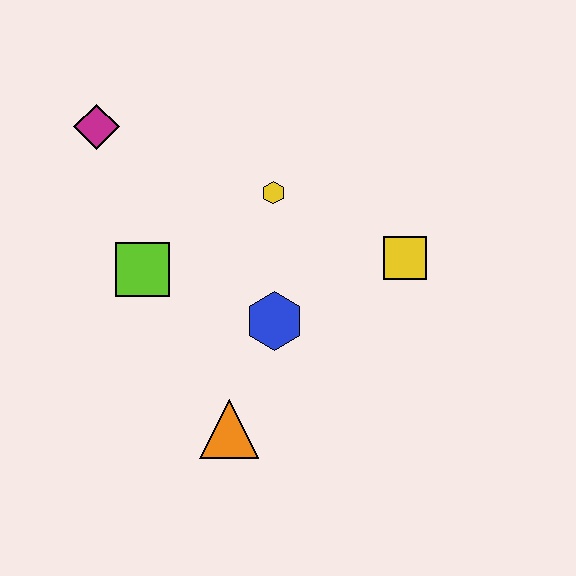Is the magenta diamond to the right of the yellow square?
No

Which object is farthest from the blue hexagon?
The magenta diamond is farthest from the blue hexagon.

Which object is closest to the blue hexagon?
The orange triangle is closest to the blue hexagon.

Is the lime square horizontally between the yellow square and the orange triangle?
No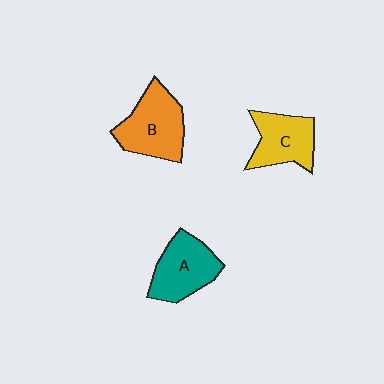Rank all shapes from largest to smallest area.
From largest to smallest: B (orange), A (teal), C (yellow).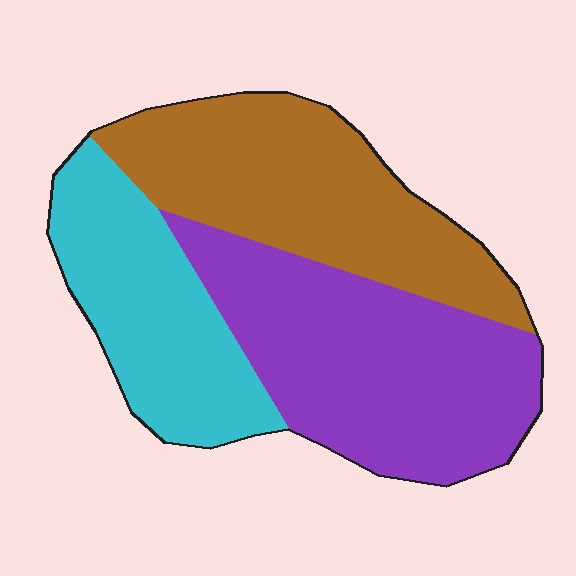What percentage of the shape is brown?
Brown covers 34% of the shape.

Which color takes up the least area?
Cyan, at roughly 25%.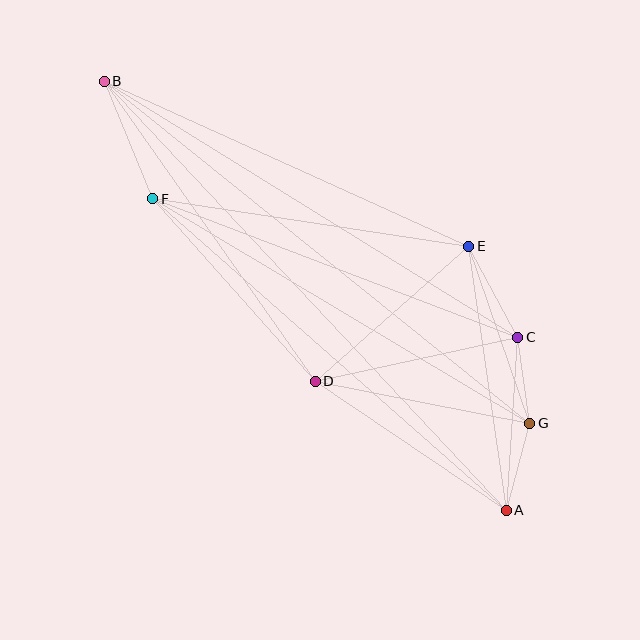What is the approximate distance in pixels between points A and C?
The distance between A and C is approximately 173 pixels.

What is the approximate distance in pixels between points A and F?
The distance between A and F is approximately 471 pixels.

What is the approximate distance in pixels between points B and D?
The distance between B and D is approximately 366 pixels.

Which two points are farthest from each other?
Points A and B are farthest from each other.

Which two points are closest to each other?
Points C and G are closest to each other.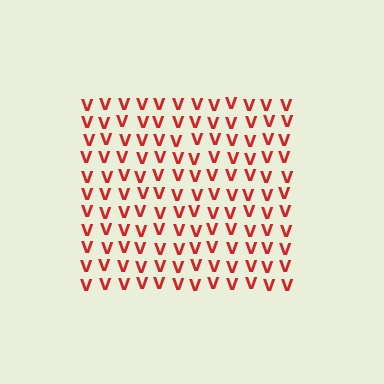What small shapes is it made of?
It is made of small letter V's.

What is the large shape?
The large shape is a square.